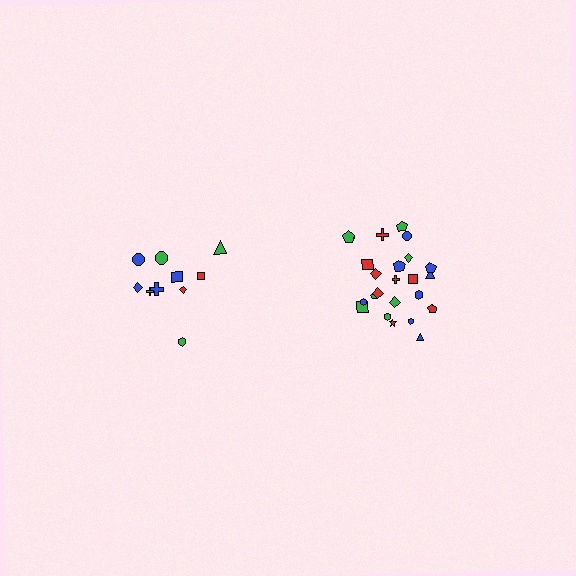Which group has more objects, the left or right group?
The right group.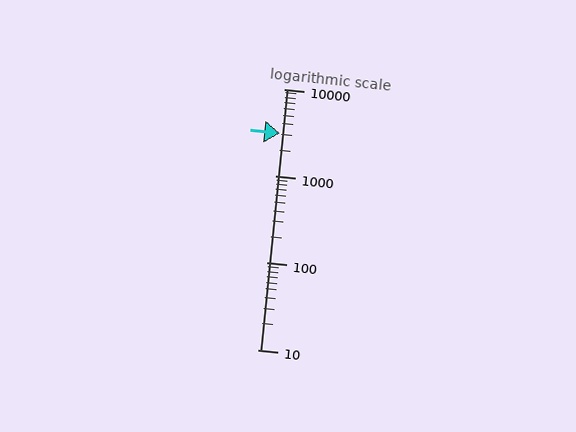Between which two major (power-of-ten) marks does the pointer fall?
The pointer is between 1000 and 10000.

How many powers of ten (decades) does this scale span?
The scale spans 3 decades, from 10 to 10000.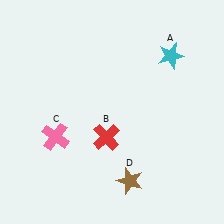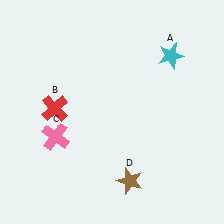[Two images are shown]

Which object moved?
The red cross (B) moved left.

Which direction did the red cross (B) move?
The red cross (B) moved left.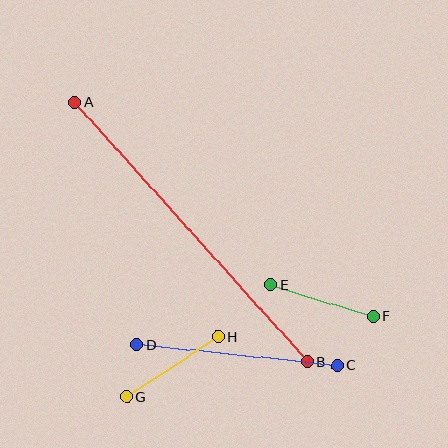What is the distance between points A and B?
The distance is approximately 348 pixels.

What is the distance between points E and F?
The distance is approximately 107 pixels.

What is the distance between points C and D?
The distance is approximately 202 pixels.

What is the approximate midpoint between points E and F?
The midpoint is at approximately (322, 301) pixels.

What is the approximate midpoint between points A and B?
The midpoint is at approximately (191, 232) pixels.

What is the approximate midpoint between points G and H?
The midpoint is at approximately (172, 367) pixels.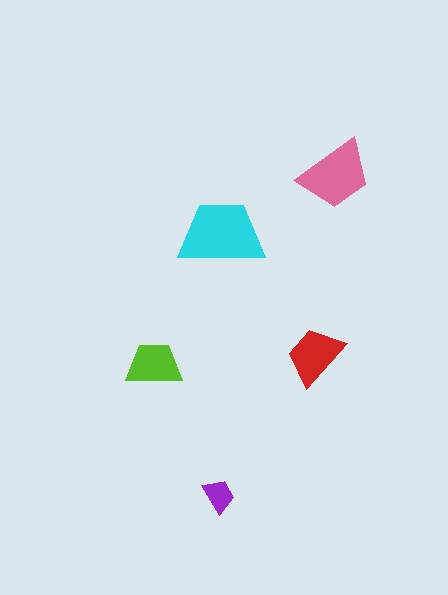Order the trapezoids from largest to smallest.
the cyan one, the pink one, the red one, the lime one, the purple one.